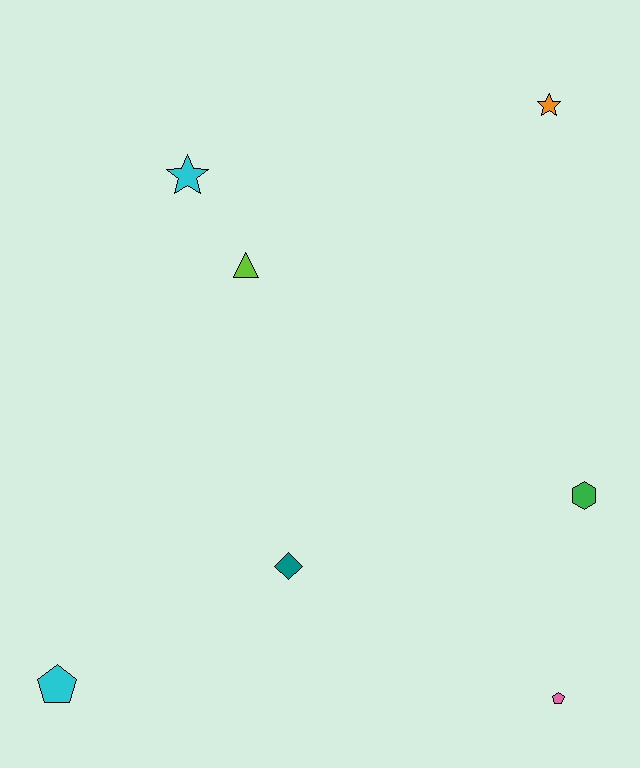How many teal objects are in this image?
There is 1 teal object.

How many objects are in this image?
There are 7 objects.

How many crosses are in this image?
There are no crosses.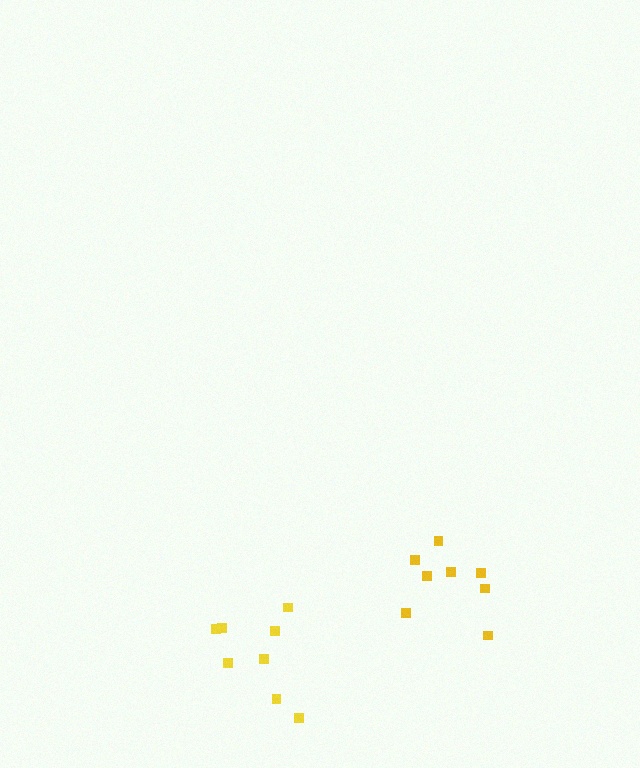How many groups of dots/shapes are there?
There are 2 groups.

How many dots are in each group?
Group 1: 8 dots, Group 2: 8 dots (16 total).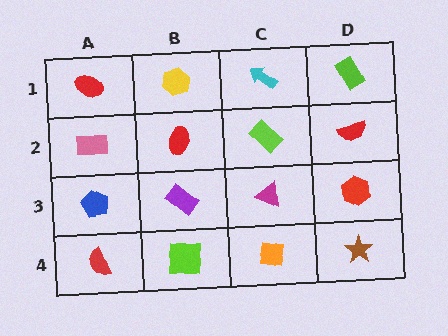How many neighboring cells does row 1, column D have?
2.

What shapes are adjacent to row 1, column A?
A pink rectangle (row 2, column A), a yellow hexagon (row 1, column B).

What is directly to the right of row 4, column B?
An orange square.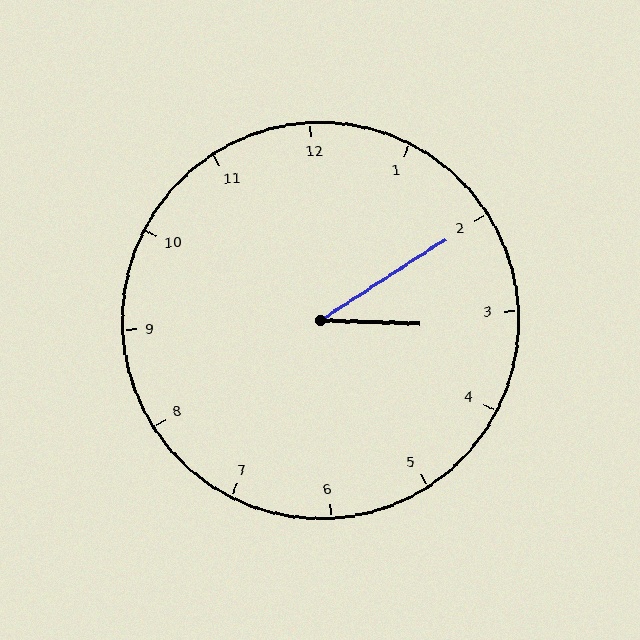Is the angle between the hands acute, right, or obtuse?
It is acute.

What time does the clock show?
3:10.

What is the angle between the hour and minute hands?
Approximately 35 degrees.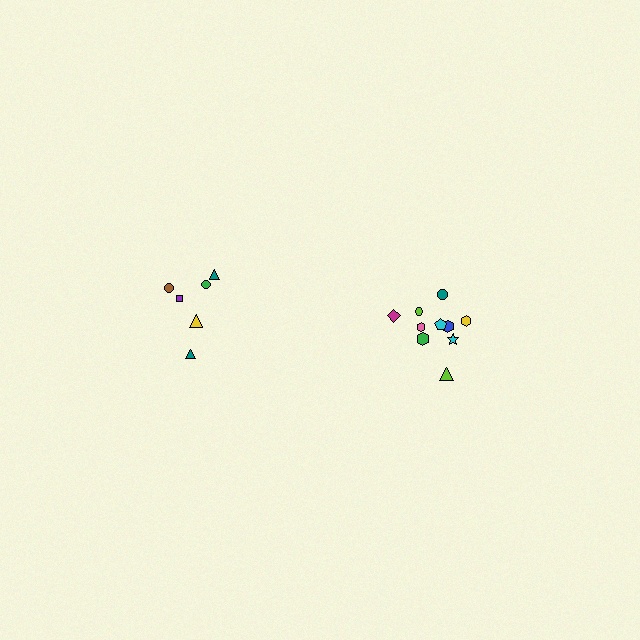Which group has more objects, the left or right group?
The right group.